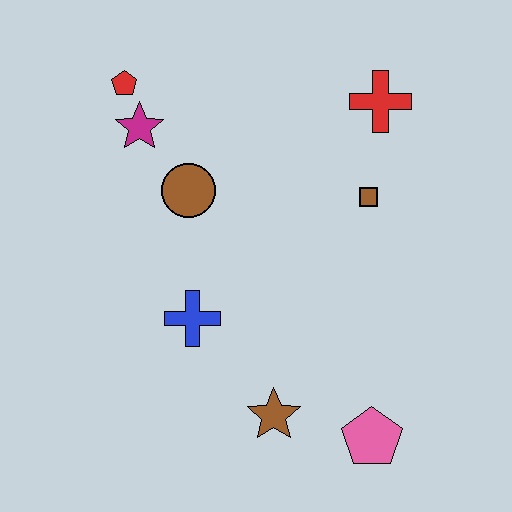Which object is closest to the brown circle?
The magenta star is closest to the brown circle.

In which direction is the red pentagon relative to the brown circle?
The red pentagon is above the brown circle.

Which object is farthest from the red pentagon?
The pink pentagon is farthest from the red pentagon.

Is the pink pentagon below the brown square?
Yes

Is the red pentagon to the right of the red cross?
No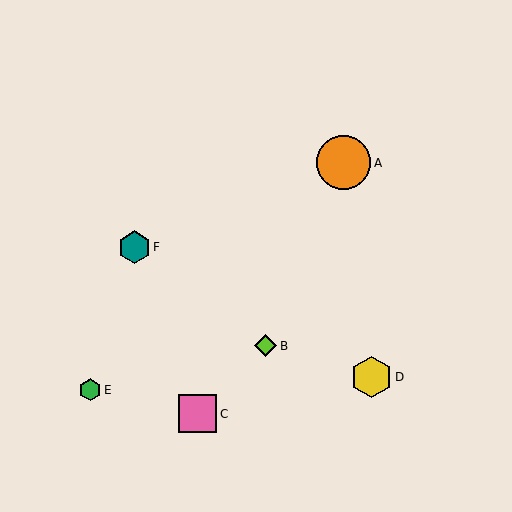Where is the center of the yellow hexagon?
The center of the yellow hexagon is at (371, 377).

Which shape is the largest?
The orange circle (labeled A) is the largest.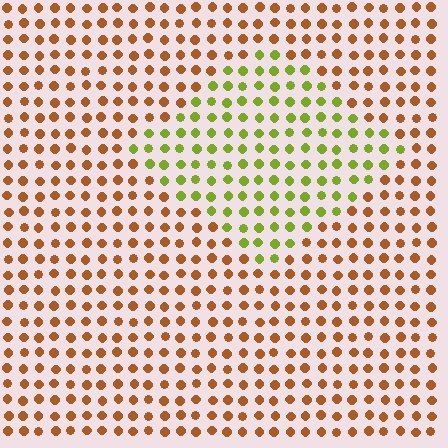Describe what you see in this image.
The image is filled with small brown elements in a uniform arrangement. A diamond-shaped region is visible where the elements are tinted to a slightly different hue, forming a subtle color boundary.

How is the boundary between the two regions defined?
The boundary is defined purely by a slight shift in hue (about 58 degrees). Spacing, size, and orientation are identical on both sides.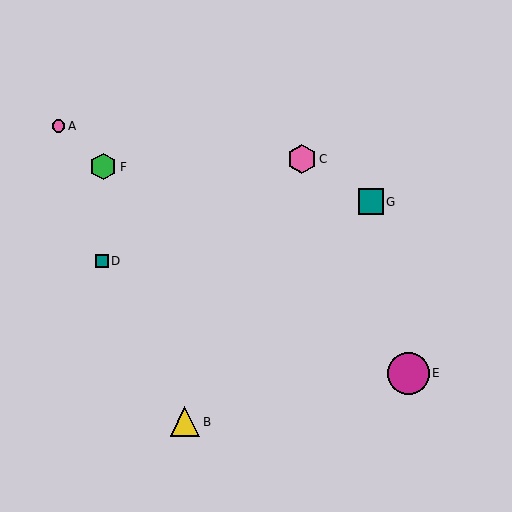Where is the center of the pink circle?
The center of the pink circle is at (58, 126).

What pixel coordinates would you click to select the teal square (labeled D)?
Click at (102, 261) to select the teal square D.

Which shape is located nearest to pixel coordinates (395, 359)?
The magenta circle (labeled E) at (408, 373) is nearest to that location.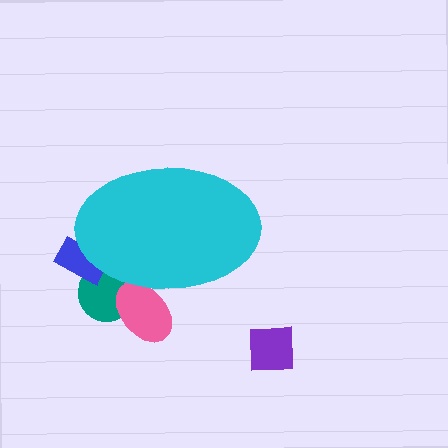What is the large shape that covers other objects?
A cyan ellipse.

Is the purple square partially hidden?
No, the purple square is fully visible.